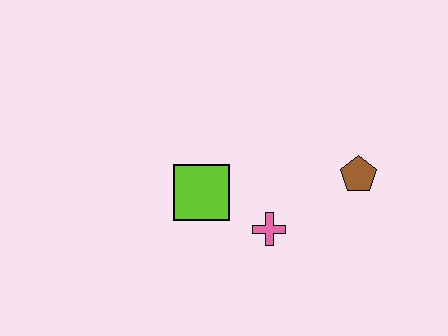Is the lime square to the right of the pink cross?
No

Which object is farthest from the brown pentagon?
The lime square is farthest from the brown pentagon.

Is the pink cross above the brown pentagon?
No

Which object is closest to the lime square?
The pink cross is closest to the lime square.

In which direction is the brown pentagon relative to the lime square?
The brown pentagon is to the right of the lime square.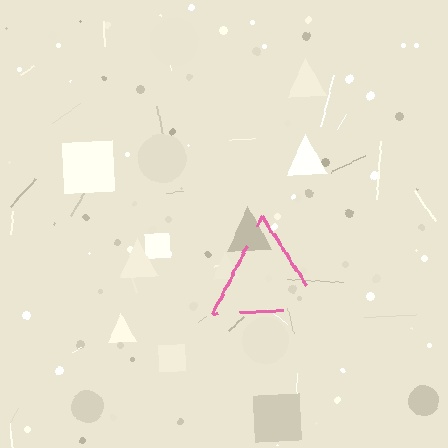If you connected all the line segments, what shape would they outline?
They would outline a triangle.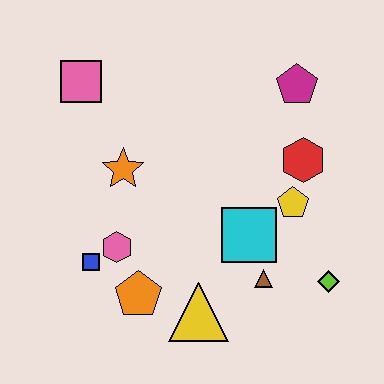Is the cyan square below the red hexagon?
Yes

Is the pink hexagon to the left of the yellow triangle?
Yes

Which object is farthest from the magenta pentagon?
The blue square is farthest from the magenta pentagon.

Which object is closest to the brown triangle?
The cyan square is closest to the brown triangle.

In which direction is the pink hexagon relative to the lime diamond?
The pink hexagon is to the left of the lime diamond.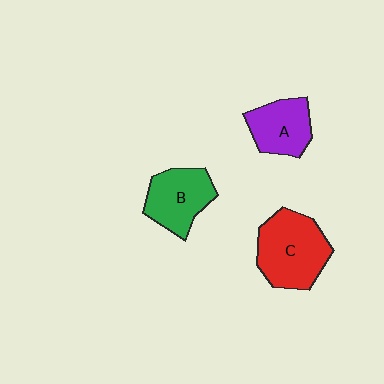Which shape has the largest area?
Shape C (red).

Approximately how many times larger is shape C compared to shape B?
Approximately 1.3 times.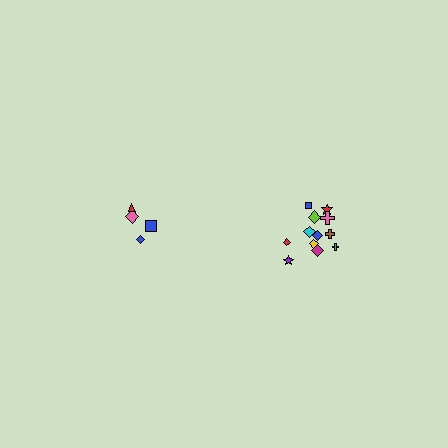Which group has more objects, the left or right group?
The right group.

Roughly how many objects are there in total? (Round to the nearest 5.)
Roughly 15 objects in total.